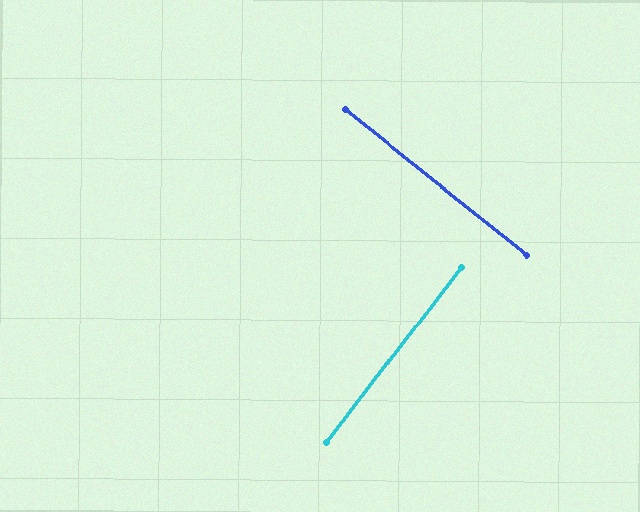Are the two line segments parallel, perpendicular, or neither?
Perpendicular — they meet at approximately 89°.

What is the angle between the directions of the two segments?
Approximately 89 degrees.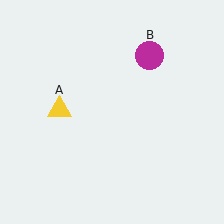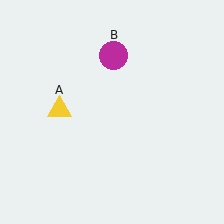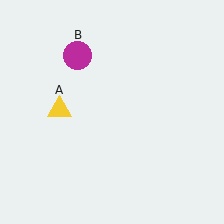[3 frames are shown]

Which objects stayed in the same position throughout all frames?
Yellow triangle (object A) remained stationary.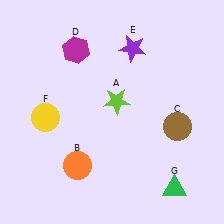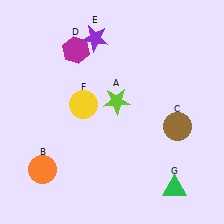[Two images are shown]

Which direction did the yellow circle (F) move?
The yellow circle (F) moved right.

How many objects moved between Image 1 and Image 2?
3 objects moved between the two images.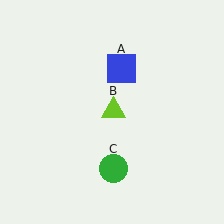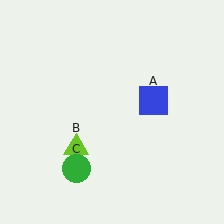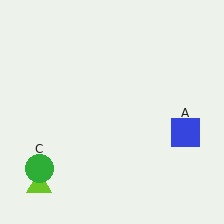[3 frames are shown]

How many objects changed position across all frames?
3 objects changed position: blue square (object A), lime triangle (object B), green circle (object C).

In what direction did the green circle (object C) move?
The green circle (object C) moved left.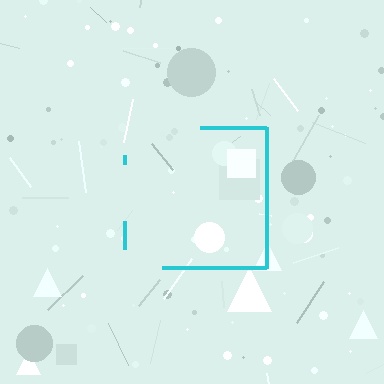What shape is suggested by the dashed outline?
The dashed outline suggests a square.